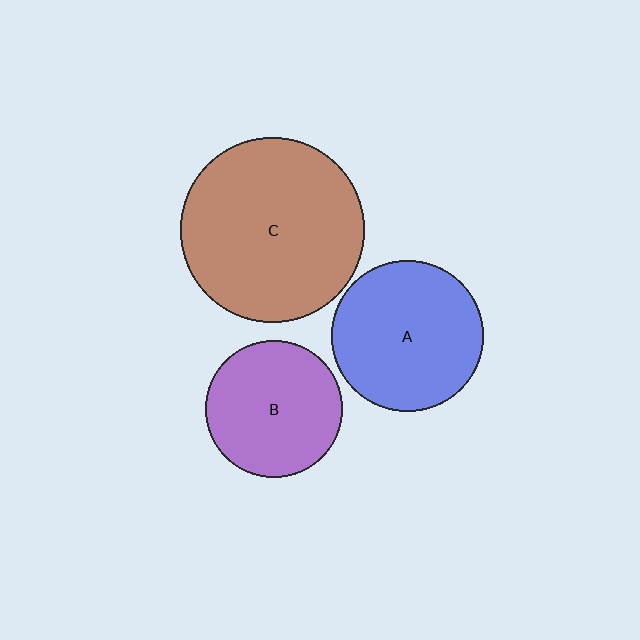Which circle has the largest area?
Circle C (brown).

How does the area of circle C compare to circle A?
Approximately 1.5 times.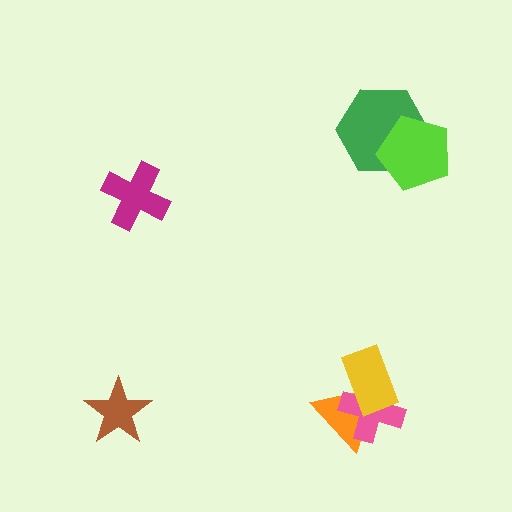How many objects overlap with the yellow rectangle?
2 objects overlap with the yellow rectangle.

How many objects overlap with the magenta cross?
0 objects overlap with the magenta cross.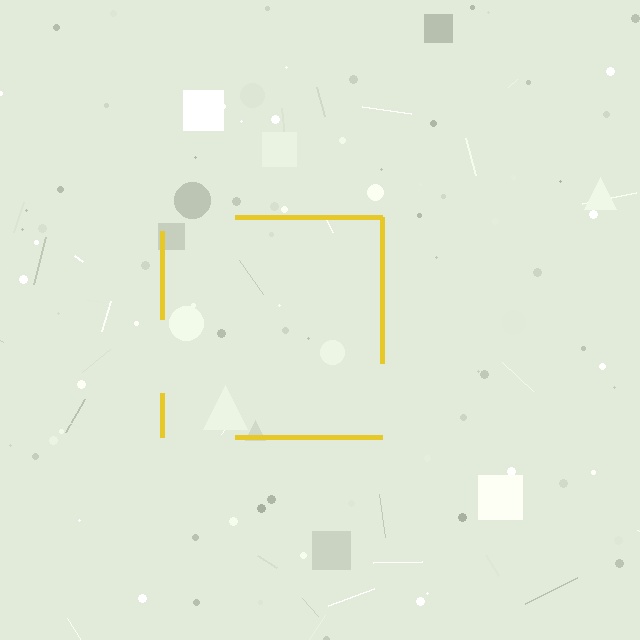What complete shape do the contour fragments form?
The contour fragments form a square.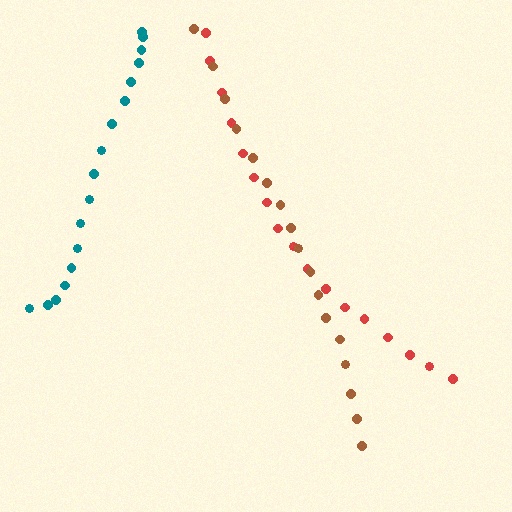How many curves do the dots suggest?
There are 3 distinct paths.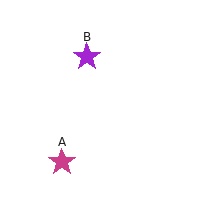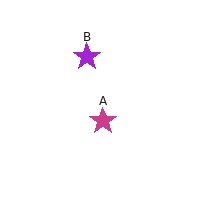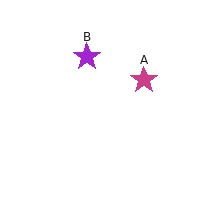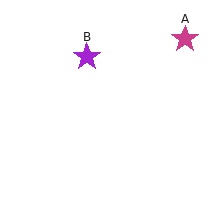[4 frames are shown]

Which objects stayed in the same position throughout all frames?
Purple star (object B) remained stationary.